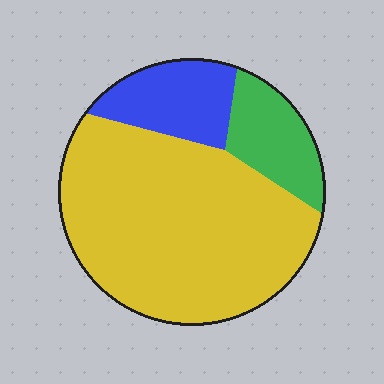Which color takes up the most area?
Yellow, at roughly 70%.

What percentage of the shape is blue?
Blue takes up about one sixth (1/6) of the shape.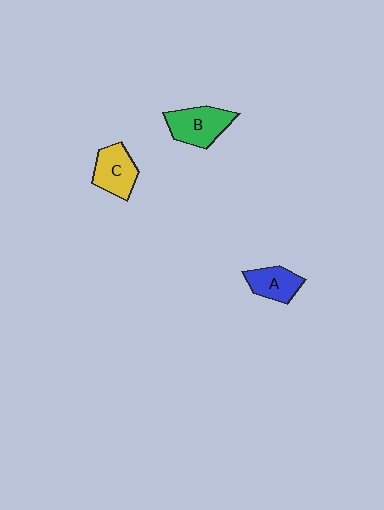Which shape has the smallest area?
Shape A (blue).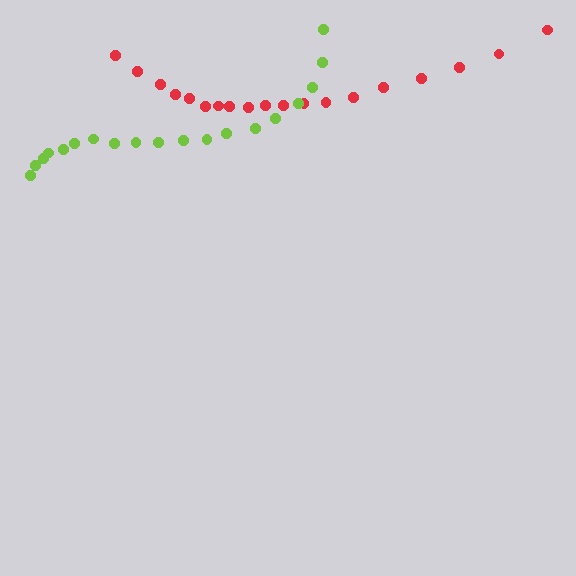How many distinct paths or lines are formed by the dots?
There are 2 distinct paths.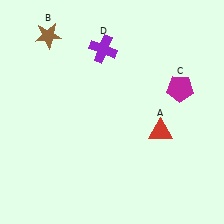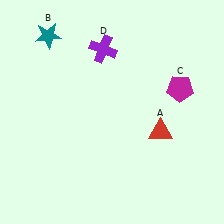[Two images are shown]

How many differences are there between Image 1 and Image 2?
There is 1 difference between the two images.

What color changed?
The star (B) changed from brown in Image 1 to teal in Image 2.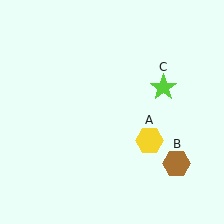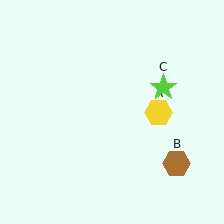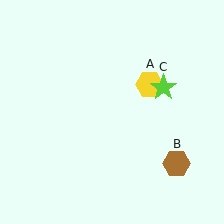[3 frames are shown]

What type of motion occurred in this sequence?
The yellow hexagon (object A) rotated counterclockwise around the center of the scene.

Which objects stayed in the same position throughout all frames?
Brown hexagon (object B) and lime star (object C) remained stationary.